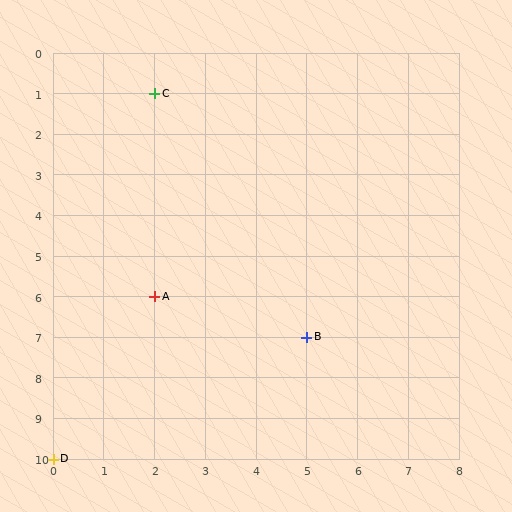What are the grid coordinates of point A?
Point A is at grid coordinates (2, 6).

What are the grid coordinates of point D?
Point D is at grid coordinates (0, 10).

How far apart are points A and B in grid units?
Points A and B are 3 columns and 1 row apart (about 3.2 grid units diagonally).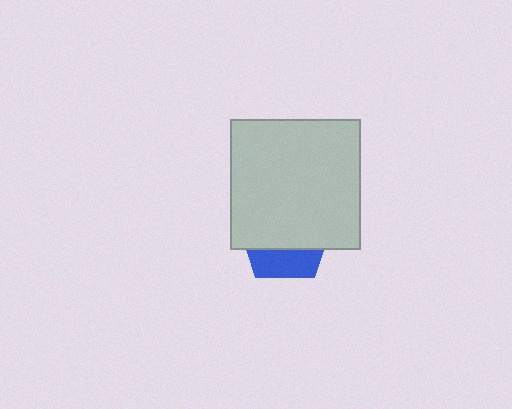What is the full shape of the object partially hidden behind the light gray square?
The partially hidden object is a blue pentagon.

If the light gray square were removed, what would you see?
You would see the complete blue pentagon.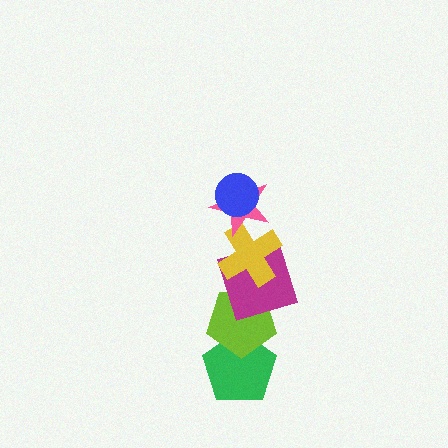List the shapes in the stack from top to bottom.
From top to bottom: the blue circle, the pink star, the yellow cross, the magenta square, the lime pentagon, the green pentagon.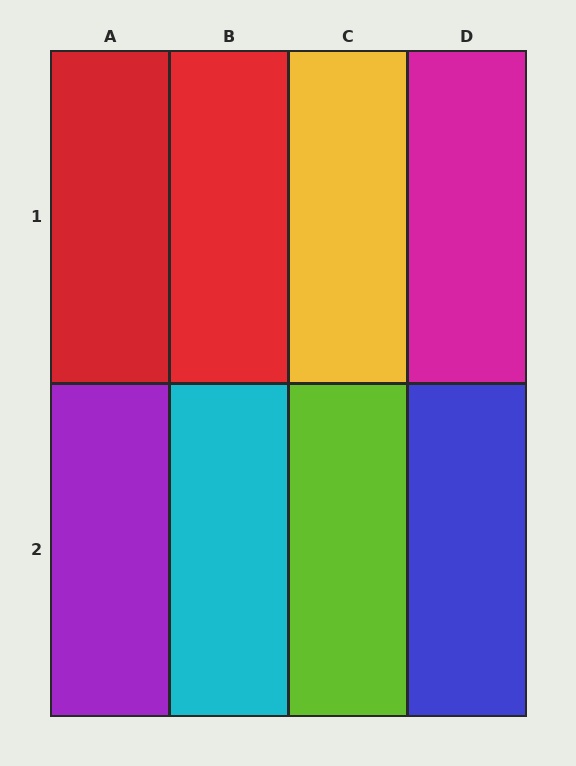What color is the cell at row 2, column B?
Cyan.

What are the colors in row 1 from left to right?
Red, red, yellow, magenta.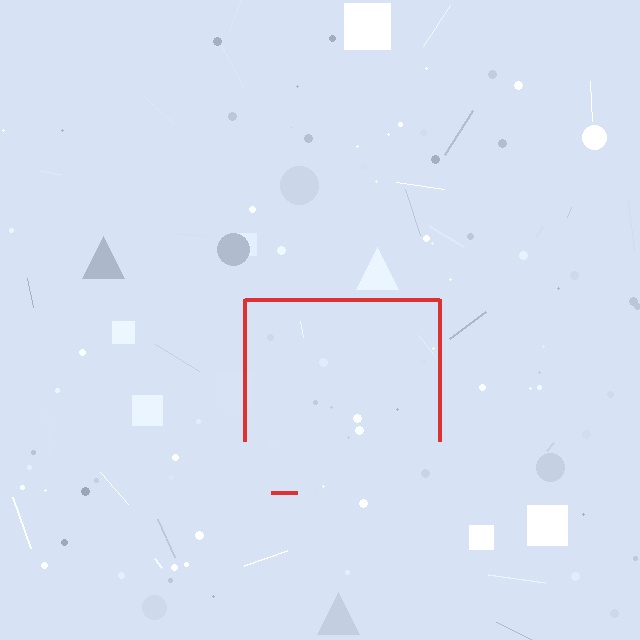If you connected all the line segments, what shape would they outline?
They would outline a square.